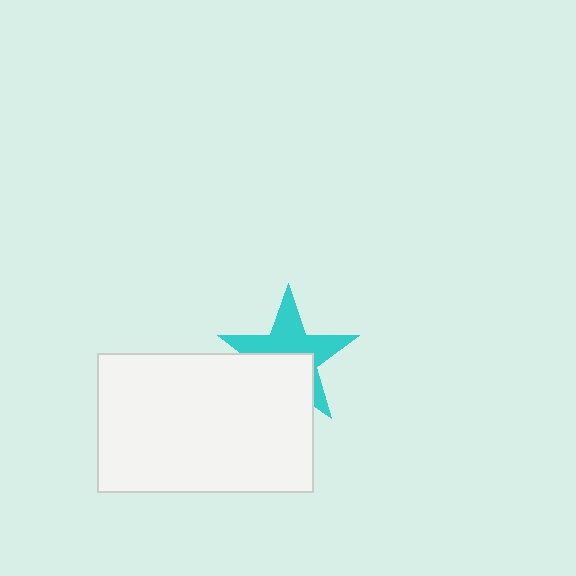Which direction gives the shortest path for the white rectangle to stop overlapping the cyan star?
Moving down gives the shortest separation.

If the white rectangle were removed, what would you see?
You would see the complete cyan star.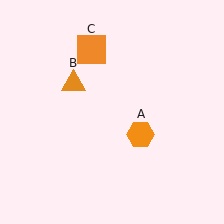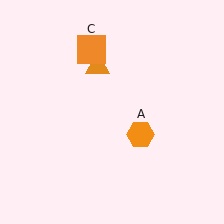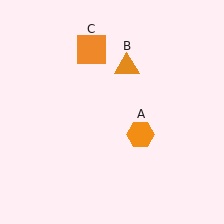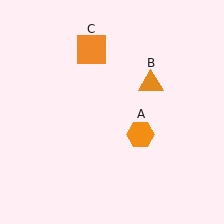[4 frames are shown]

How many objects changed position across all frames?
1 object changed position: orange triangle (object B).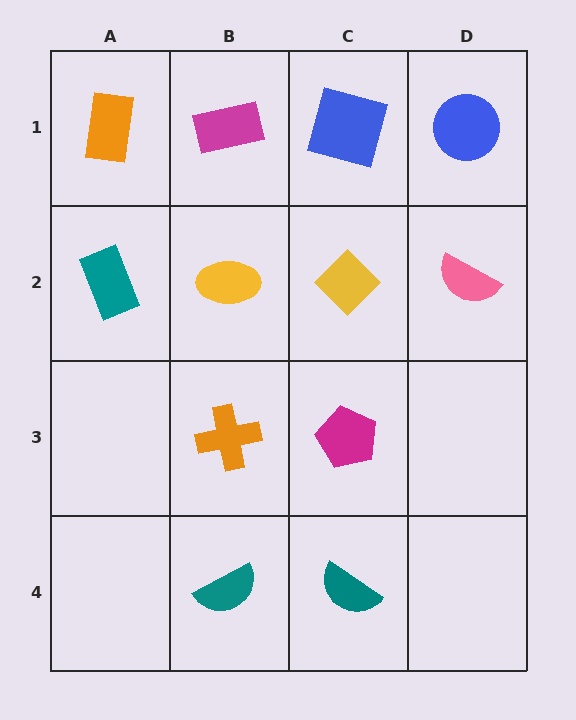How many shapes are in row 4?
2 shapes.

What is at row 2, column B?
A yellow ellipse.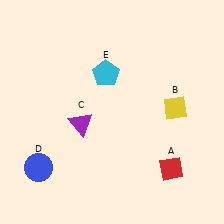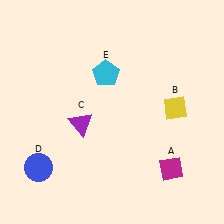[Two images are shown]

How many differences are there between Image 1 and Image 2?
There is 1 difference between the two images.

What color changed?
The diamond (A) changed from red in Image 1 to magenta in Image 2.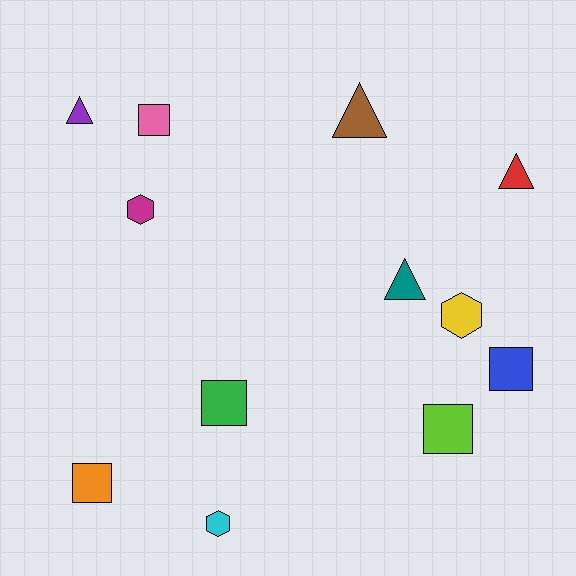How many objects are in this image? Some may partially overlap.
There are 12 objects.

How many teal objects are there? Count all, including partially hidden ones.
There is 1 teal object.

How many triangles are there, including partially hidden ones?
There are 4 triangles.